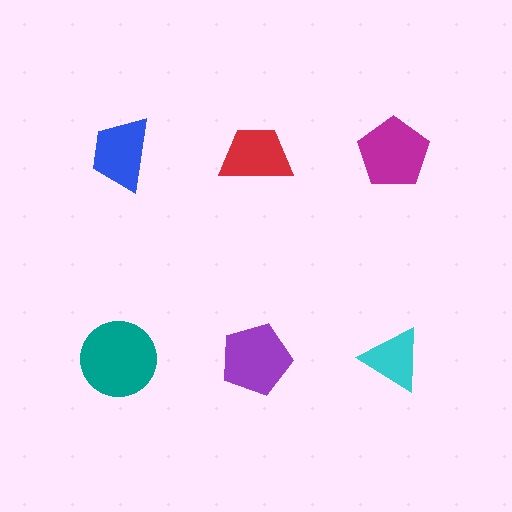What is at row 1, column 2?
A red trapezoid.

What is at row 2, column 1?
A teal circle.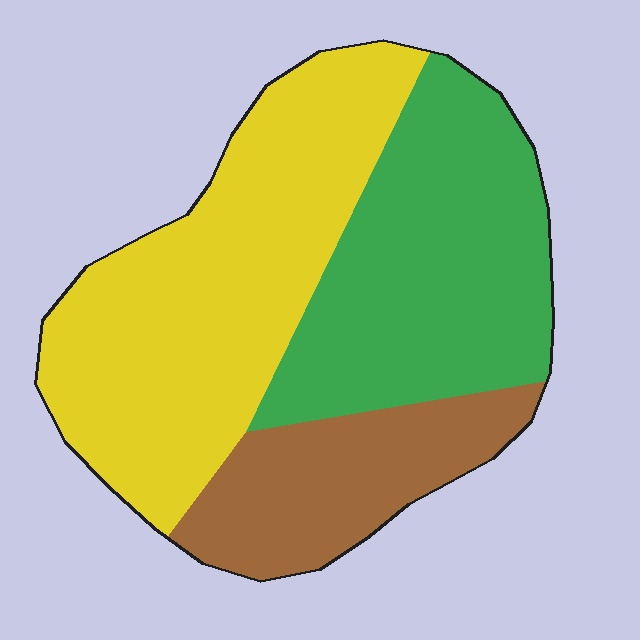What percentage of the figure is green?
Green covers 35% of the figure.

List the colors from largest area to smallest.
From largest to smallest: yellow, green, brown.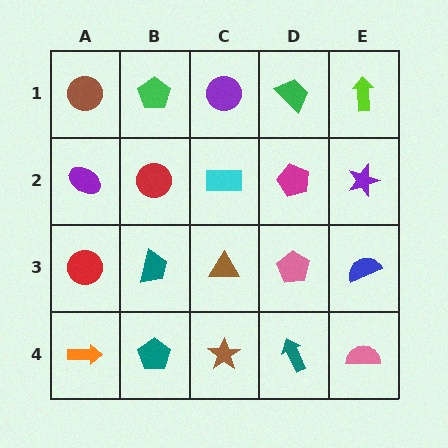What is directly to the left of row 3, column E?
A pink pentagon.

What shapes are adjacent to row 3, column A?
A purple ellipse (row 2, column A), an orange arrow (row 4, column A), a teal trapezoid (row 3, column B).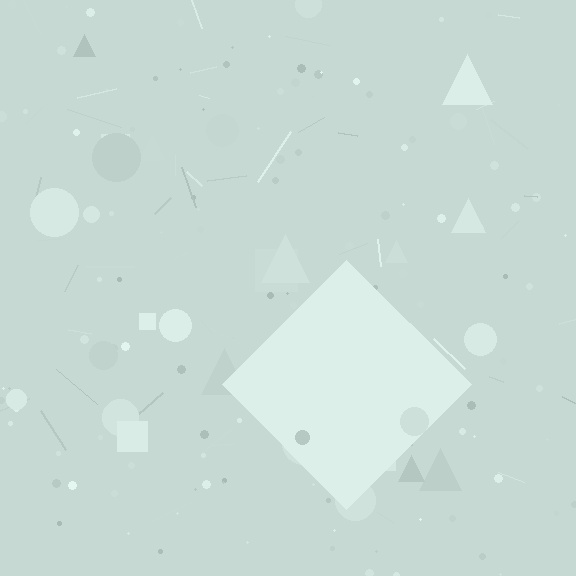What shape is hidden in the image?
A diamond is hidden in the image.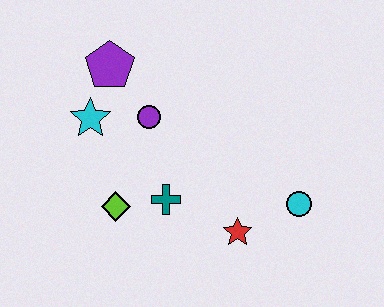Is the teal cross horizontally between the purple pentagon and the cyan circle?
Yes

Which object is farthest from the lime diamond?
The cyan circle is farthest from the lime diamond.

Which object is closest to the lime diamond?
The teal cross is closest to the lime diamond.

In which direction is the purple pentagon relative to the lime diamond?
The purple pentagon is above the lime diamond.